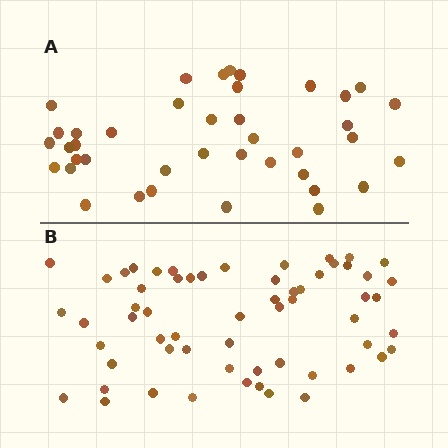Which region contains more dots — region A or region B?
Region B (the bottom region) has more dots.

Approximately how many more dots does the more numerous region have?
Region B has approximately 20 more dots than region A.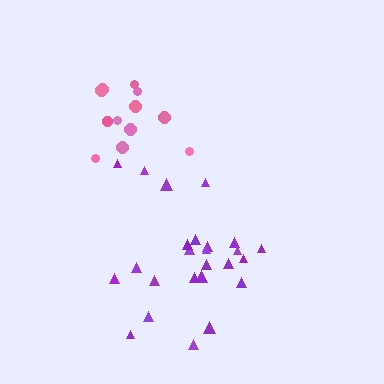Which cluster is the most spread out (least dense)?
Purple.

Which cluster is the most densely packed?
Pink.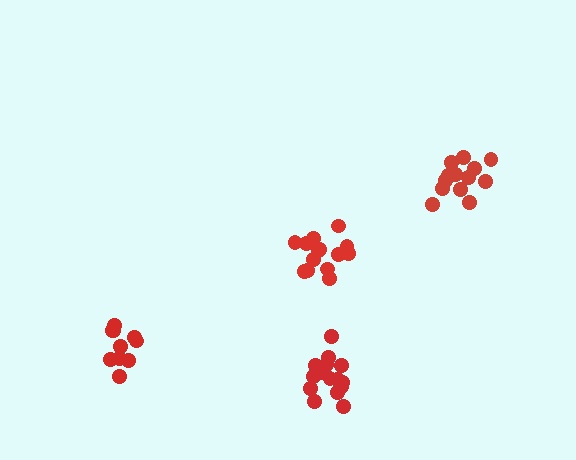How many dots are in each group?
Group 1: 13 dots, Group 2: 16 dots, Group 3: 14 dots, Group 4: 10 dots (53 total).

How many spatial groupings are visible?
There are 4 spatial groupings.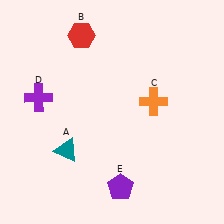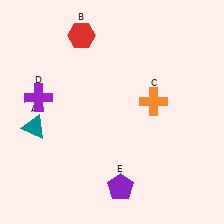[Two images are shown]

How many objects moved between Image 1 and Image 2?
1 object moved between the two images.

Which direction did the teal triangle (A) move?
The teal triangle (A) moved left.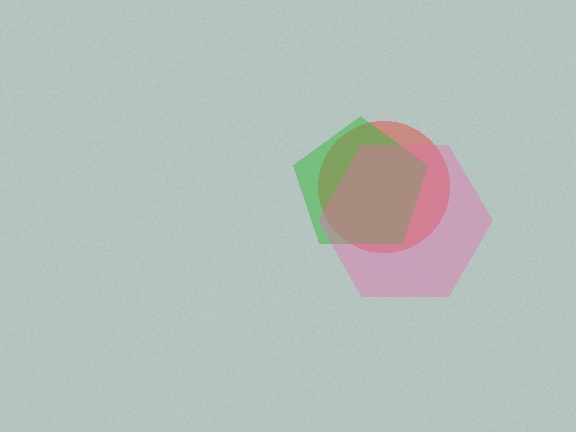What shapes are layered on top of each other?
The layered shapes are: a red circle, a green pentagon, a pink hexagon.